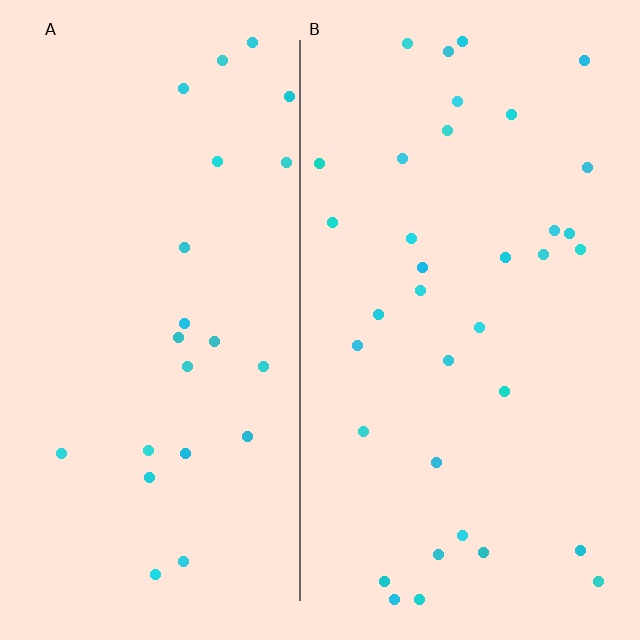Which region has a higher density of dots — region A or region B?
B (the right).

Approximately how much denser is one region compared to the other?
Approximately 1.5× — region B over region A.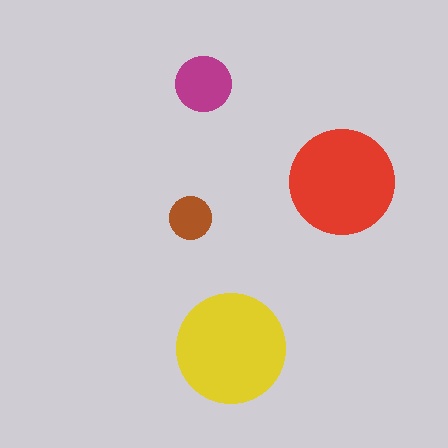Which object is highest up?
The magenta circle is topmost.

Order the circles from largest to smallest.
the yellow one, the red one, the magenta one, the brown one.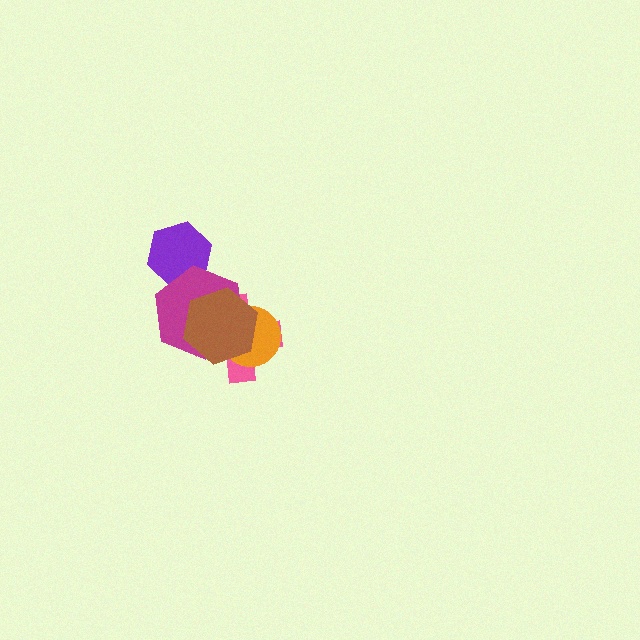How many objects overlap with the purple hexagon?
1 object overlaps with the purple hexagon.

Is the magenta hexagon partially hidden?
Yes, it is partially covered by another shape.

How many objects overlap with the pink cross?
3 objects overlap with the pink cross.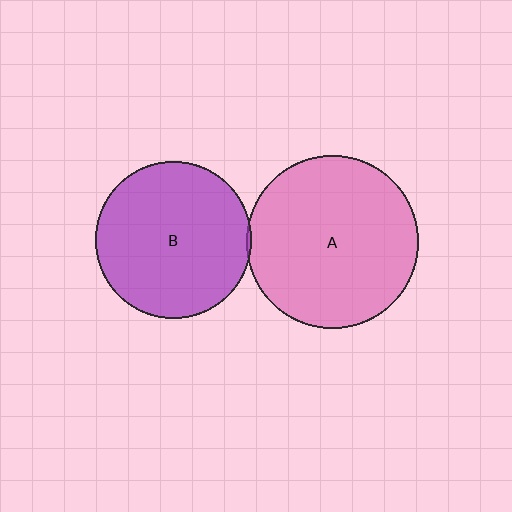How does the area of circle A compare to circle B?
Approximately 1.2 times.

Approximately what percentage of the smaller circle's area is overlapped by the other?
Approximately 5%.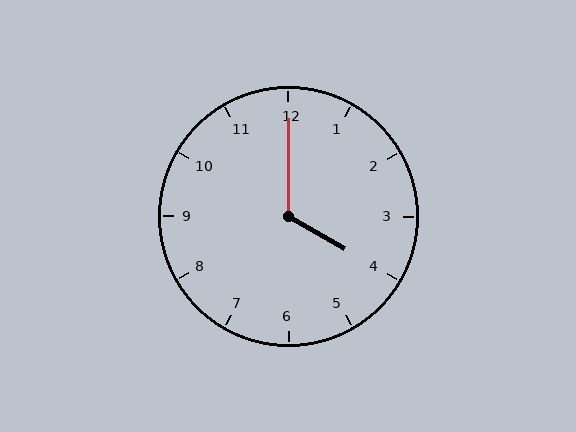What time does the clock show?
4:00.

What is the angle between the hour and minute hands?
Approximately 120 degrees.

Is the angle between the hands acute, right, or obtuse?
It is obtuse.